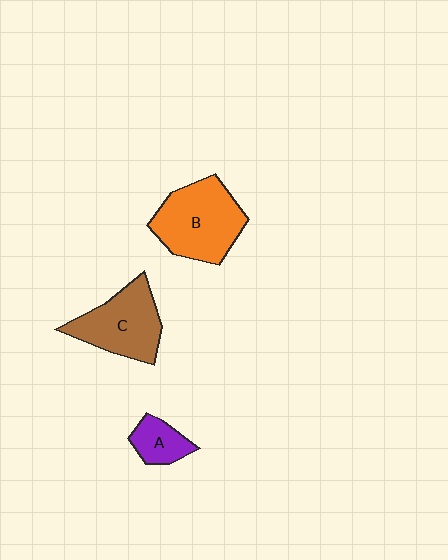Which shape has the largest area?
Shape B (orange).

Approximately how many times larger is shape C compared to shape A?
Approximately 2.3 times.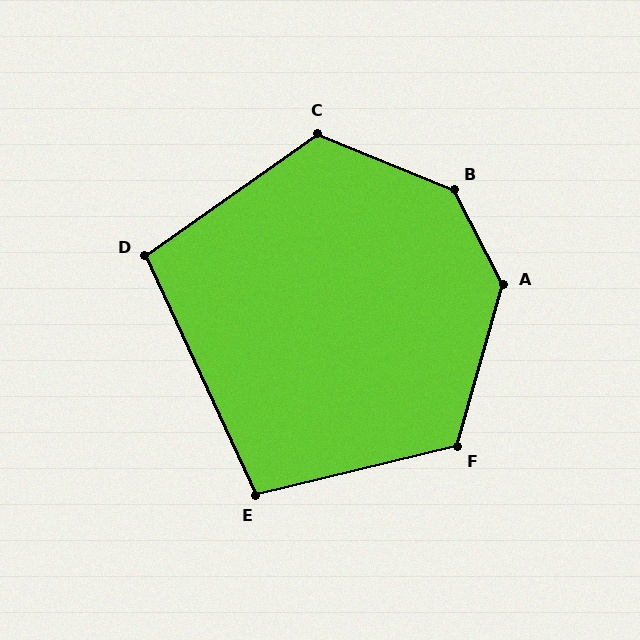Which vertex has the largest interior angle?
B, at approximately 140 degrees.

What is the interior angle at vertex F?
Approximately 119 degrees (obtuse).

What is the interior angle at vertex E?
Approximately 101 degrees (obtuse).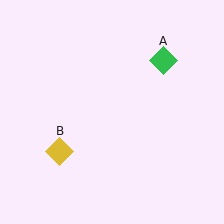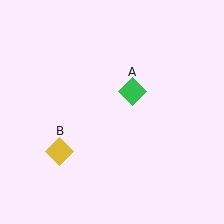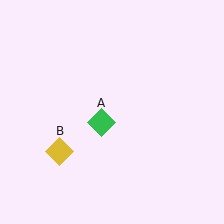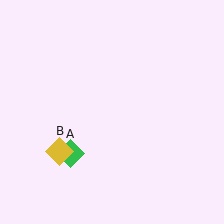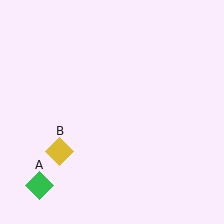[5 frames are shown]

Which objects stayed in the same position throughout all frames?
Yellow diamond (object B) remained stationary.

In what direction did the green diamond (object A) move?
The green diamond (object A) moved down and to the left.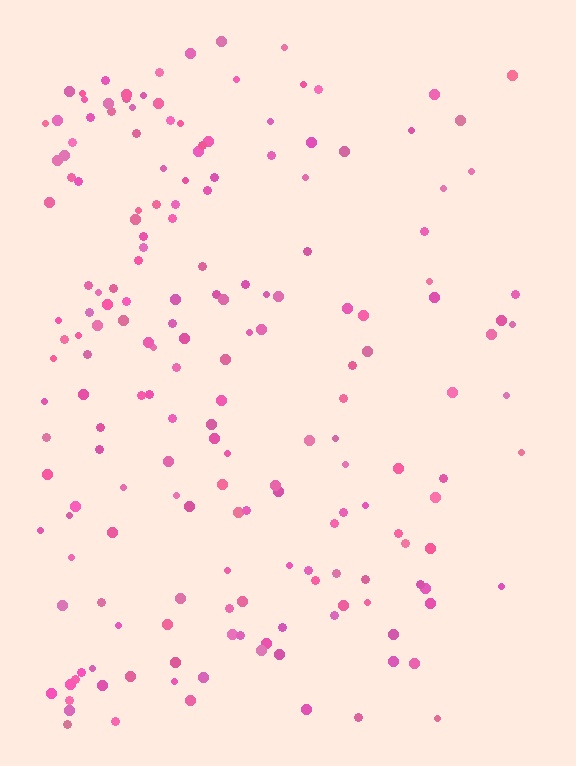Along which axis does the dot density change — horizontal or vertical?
Horizontal.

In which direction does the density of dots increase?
From right to left, with the left side densest.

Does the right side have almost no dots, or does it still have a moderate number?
Still a moderate number, just noticeably fewer than the left.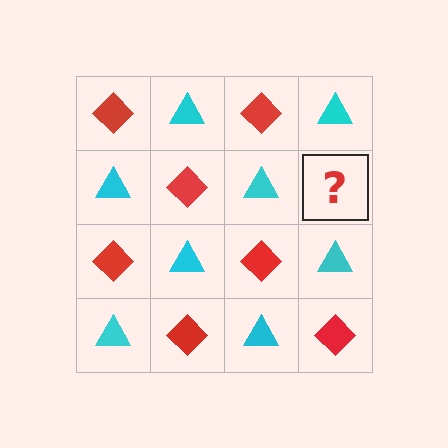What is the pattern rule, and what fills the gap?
The rule is that it alternates red diamond and cyan triangle in a checkerboard pattern. The gap should be filled with a red diamond.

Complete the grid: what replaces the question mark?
The question mark should be replaced with a red diamond.